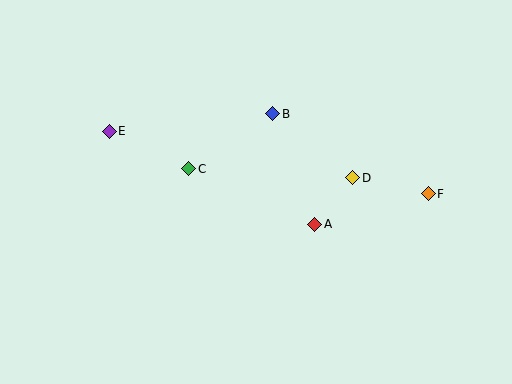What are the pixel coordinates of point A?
Point A is at (315, 224).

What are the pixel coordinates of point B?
Point B is at (273, 114).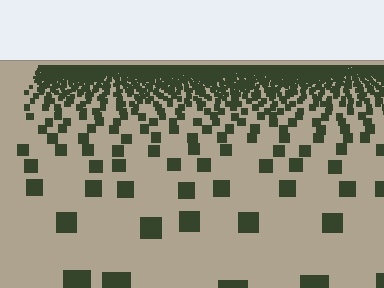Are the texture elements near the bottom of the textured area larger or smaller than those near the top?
Larger. Near the bottom, elements are closer to the viewer and appear at a bigger on-screen size.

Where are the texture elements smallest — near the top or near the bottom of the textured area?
Near the top.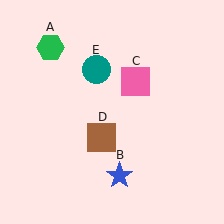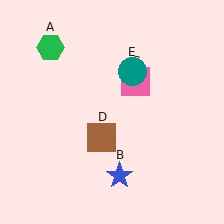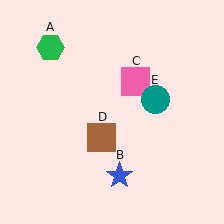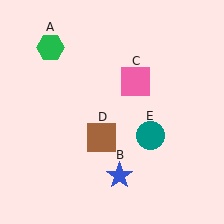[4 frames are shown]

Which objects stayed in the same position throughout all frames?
Green hexagon (object A) and blue star (object B) and pink square (object C) and brown square (object D) remained stationary.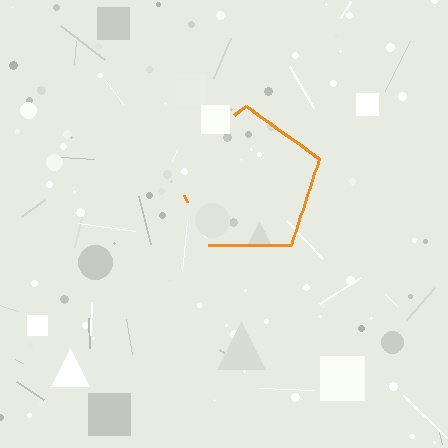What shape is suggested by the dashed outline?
The dashed outline suggests a pentagon.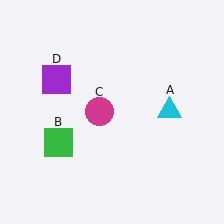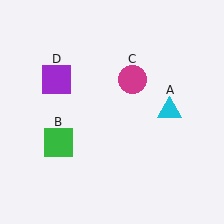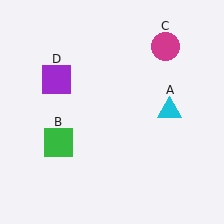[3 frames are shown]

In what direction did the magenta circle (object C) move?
The magenta circle (object C) moved up and to the right.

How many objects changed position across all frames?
1 object changed position: magenta circle (object C).